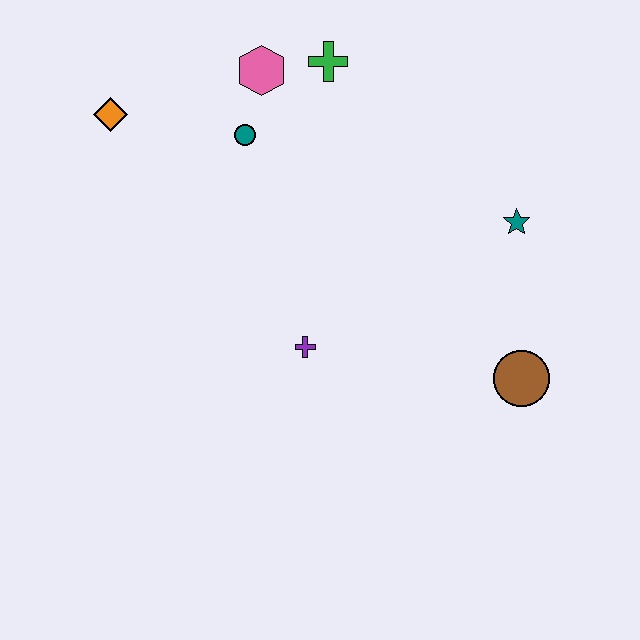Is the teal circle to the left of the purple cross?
Yes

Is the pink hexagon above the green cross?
No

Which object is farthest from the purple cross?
The orange diamond is farthest from the purple cross.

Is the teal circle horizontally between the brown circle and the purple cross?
No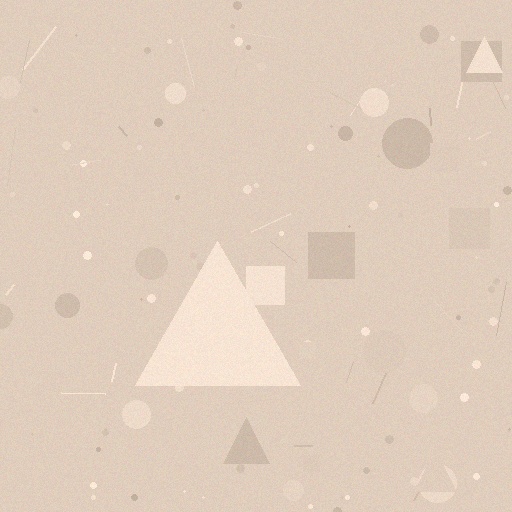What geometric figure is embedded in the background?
A triangle is embedded in the background.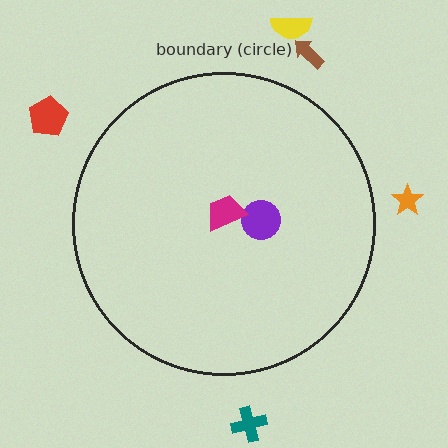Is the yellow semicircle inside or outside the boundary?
Outside.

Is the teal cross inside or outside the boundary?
Outside.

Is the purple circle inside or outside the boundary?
Inside.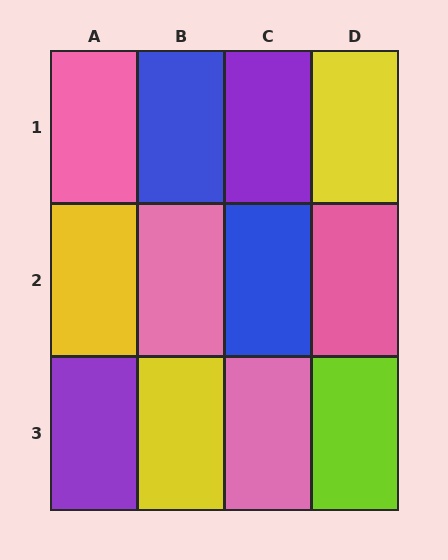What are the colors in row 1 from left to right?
Pink, blue, purple, yellow.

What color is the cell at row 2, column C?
Blue.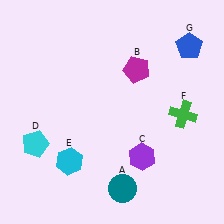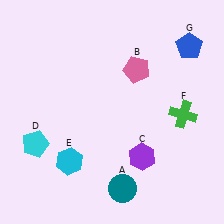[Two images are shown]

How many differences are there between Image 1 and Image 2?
There is 1 difference between the two images.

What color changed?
The pentagon (B) changed from magenta in Image 1 to pink in Image 2.